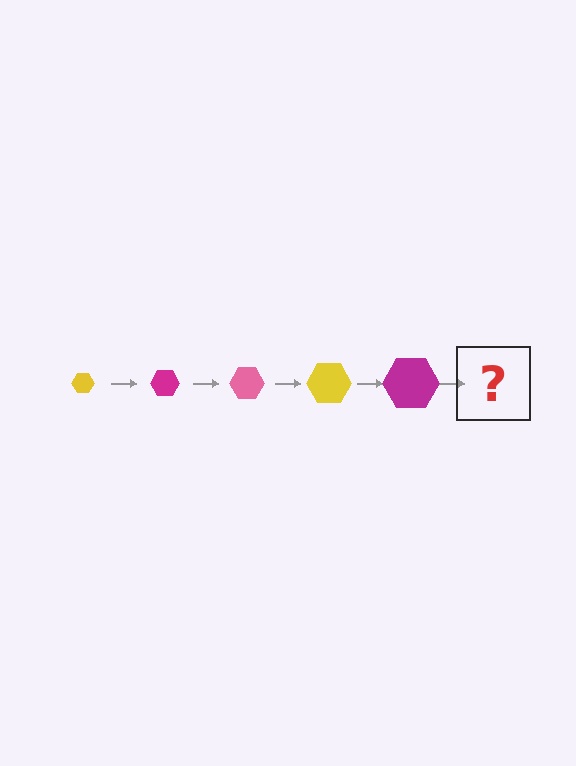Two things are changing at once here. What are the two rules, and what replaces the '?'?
The two rules are that the hexagon grows larger each step and the color cycles through yellow, magenta, and pink. The '?' should be a pink hexagon, larger than the previous one.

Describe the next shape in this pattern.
It should be a pink hexagon, larger than the previous one.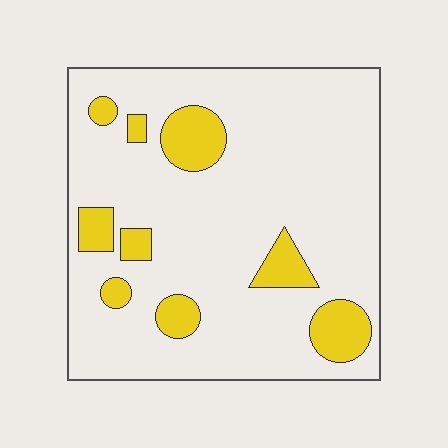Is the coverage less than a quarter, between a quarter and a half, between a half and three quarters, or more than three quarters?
Less than a quarter.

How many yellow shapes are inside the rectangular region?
9.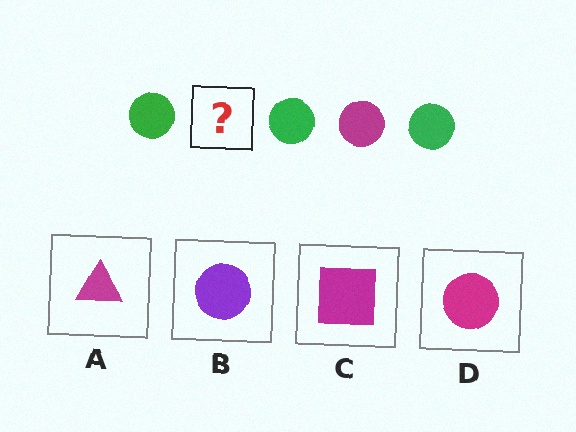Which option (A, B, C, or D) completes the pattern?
D.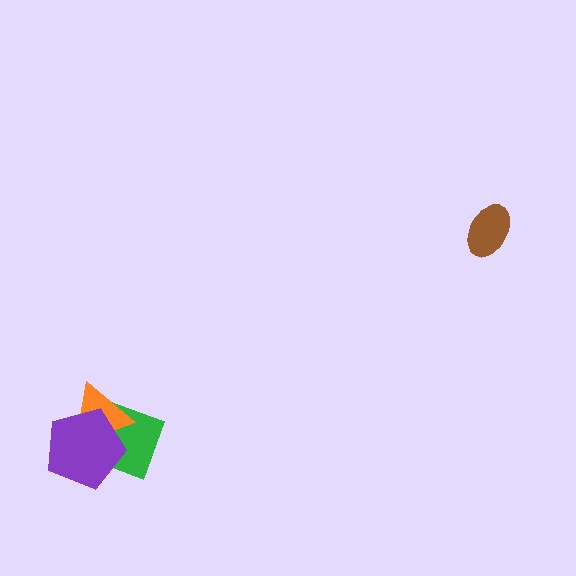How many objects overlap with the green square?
2 objects overlap with the green square.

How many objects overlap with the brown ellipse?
0 objects overlap with the brown ellipse.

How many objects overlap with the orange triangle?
2 objects overlap with the orange triangle.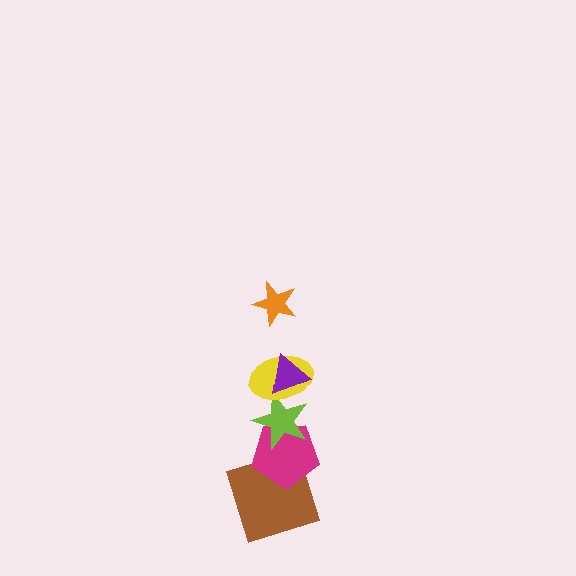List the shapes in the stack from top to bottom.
From top to bottom: the orange star, the purple triangle, the yellow ellipse, the lime star, the magenta pentagon, the brown square.